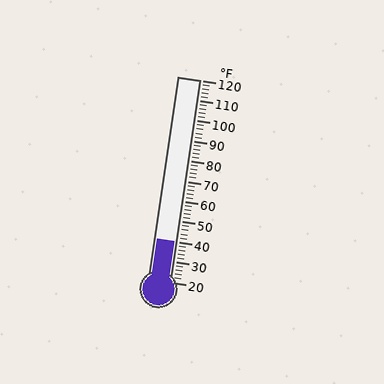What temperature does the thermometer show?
The thermometer shows approximately 40°F.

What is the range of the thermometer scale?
The thermometer scale ranges from 20°F to 120°F.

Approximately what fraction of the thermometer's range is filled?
The thermometer is filled to approximately 20% of its range.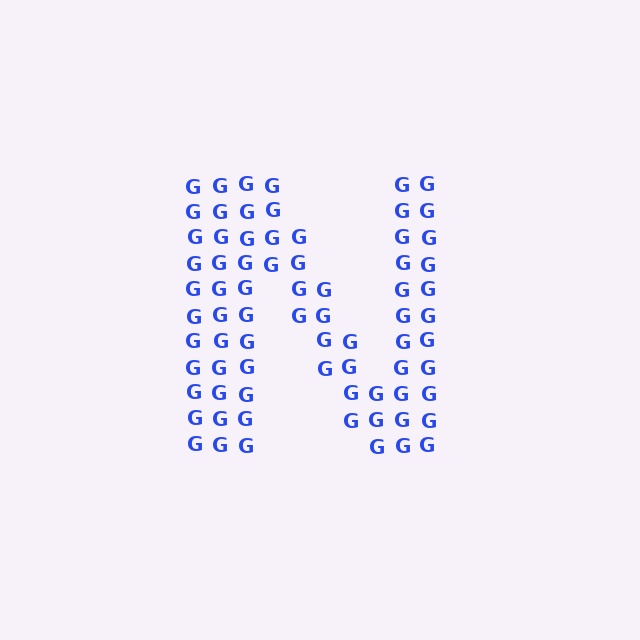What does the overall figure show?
The overall figure shows the letter N.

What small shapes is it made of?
It is made of small letter G's.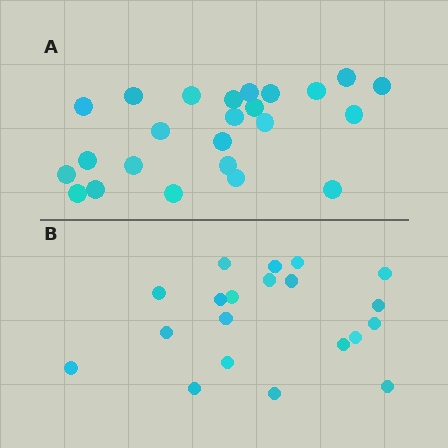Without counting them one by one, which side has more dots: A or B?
Region A (the top region) has more dots.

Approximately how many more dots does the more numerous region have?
Region A has about 4 more dots than region B.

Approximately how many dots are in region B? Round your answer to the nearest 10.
About 20 dots.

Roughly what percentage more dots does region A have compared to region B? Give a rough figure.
About 20% more.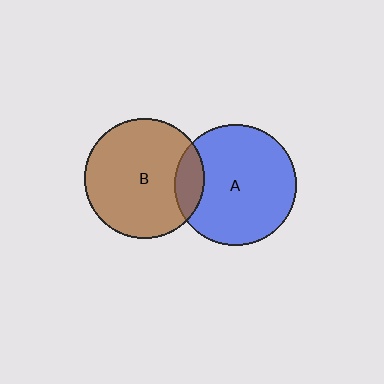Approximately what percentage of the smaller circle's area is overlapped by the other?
Approximately 15%.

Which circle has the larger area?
Circle A (blue).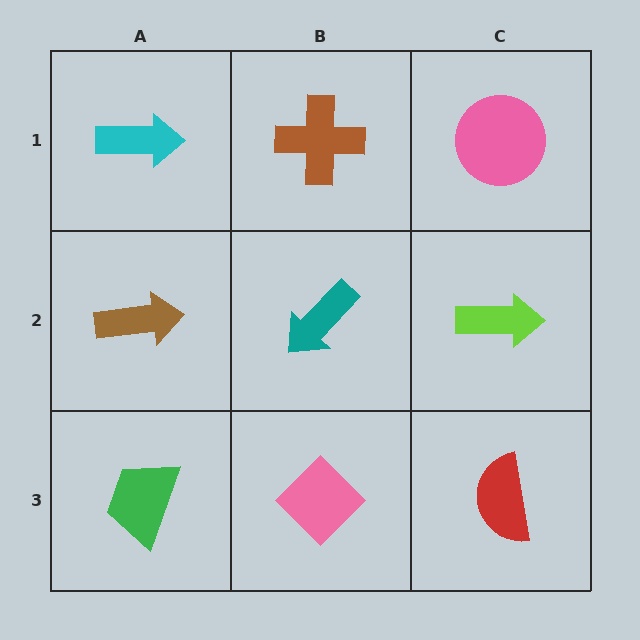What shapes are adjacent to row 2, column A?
A cyan arrow (row 1, column A), a green trapezoid (row 3, column A), a teal arrow (row 2, column B).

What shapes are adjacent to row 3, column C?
A lime arrow (row 2, column C), a pink diamond (row 3, column B).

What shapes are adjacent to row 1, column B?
A teal arrow (row 2, column B), a cyan arrow (row 1, column A), a pink circle (row 1, column C).